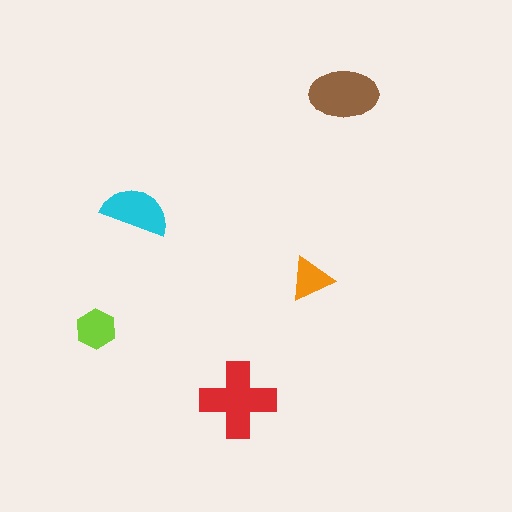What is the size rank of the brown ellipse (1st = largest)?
2nd.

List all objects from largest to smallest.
The red cross, the brown ellipse, the cyan semicircle, the lime hexagon, the orange triangle.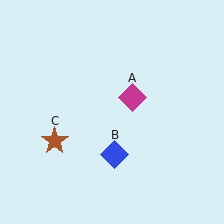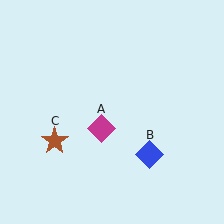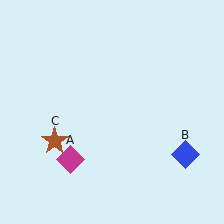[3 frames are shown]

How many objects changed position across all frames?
2 objects changed position: magenta diamond (object A), blue diamond (object B).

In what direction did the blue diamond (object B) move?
The blue diamond (object B) moved right.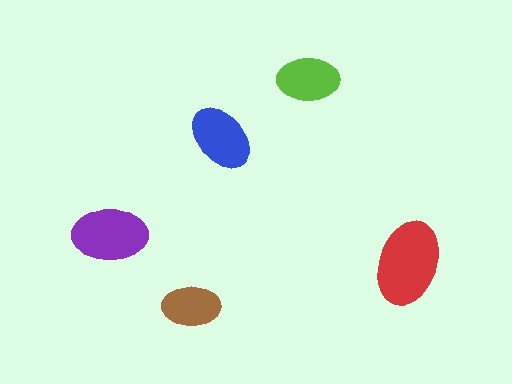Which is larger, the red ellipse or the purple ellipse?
The red one.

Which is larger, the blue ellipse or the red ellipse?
The red one.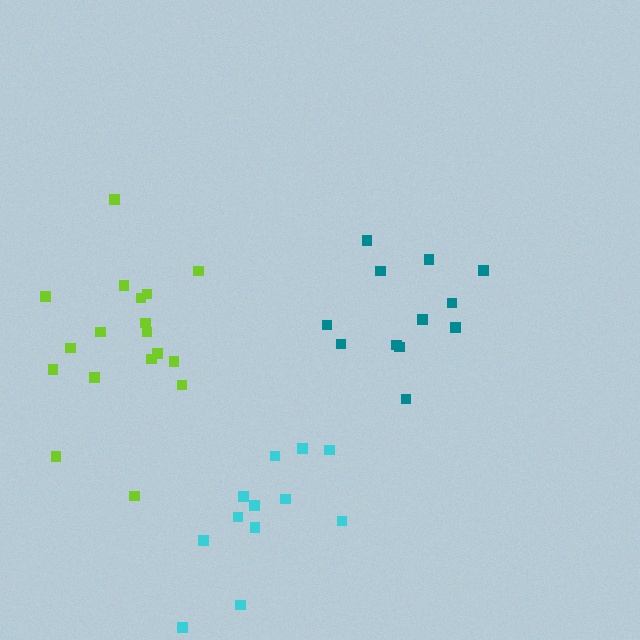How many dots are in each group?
Group 1: 12 dots, Group 2: 18 dots, Group 3: 12 dots (42 total).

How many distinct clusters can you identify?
There are 3 distinct clusters.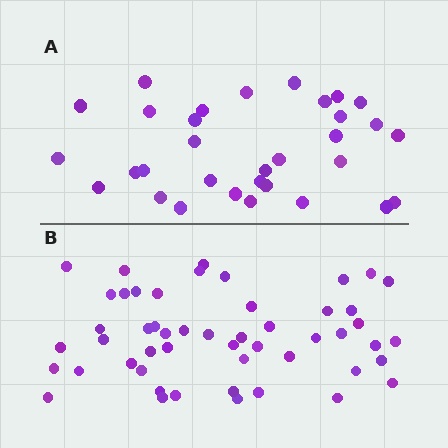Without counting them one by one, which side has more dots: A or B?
Region B (the bottom region) has more dots.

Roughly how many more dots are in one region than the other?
Region B has approximately 20 more dots than region A.